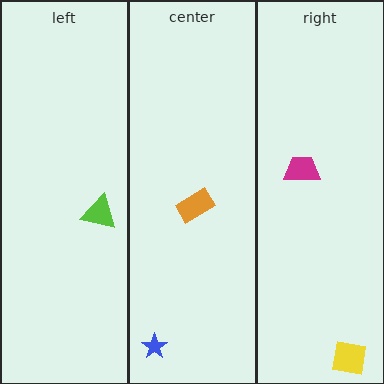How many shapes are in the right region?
2.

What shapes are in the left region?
The lime triangle.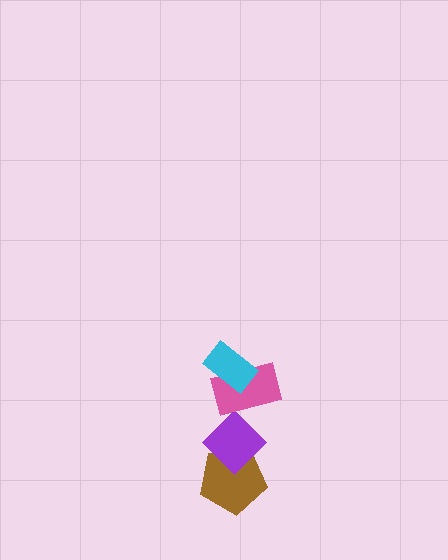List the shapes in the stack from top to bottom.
From top to bottom: the cyan rectangle, the pink rectangle, the purple diamond, the brown pentagon.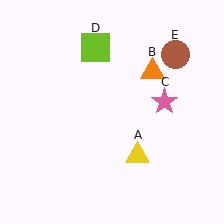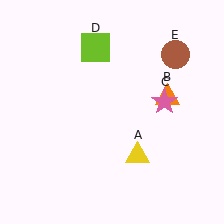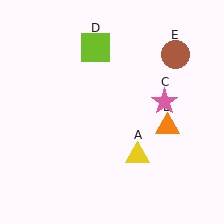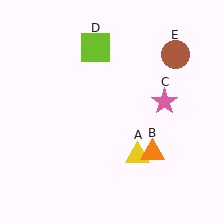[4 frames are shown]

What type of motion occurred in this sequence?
The orange triangle (object B) rotated clockwise around the center of the scene.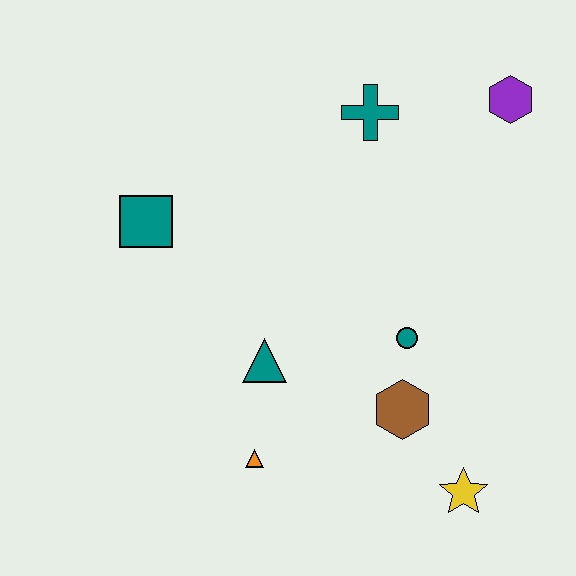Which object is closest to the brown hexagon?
The teal circle is closest to the brown hexagon.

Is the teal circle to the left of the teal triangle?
No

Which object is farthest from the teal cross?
The yellow star is farthest from the teal cross.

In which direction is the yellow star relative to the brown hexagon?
The yellow star is below the brown hexagon.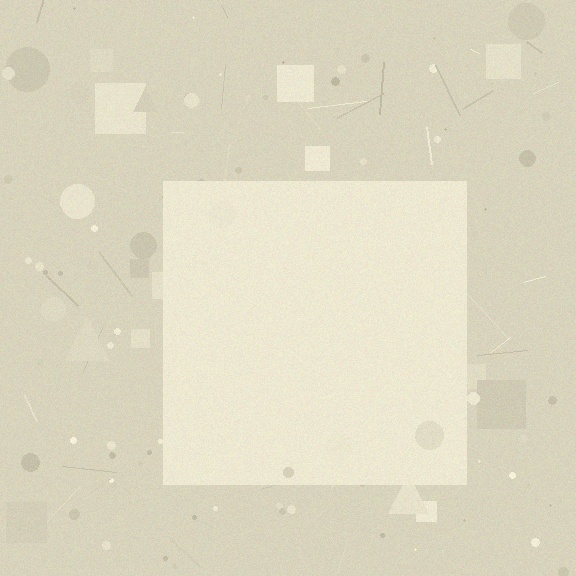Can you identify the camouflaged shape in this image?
The camouflaged shape is a square.